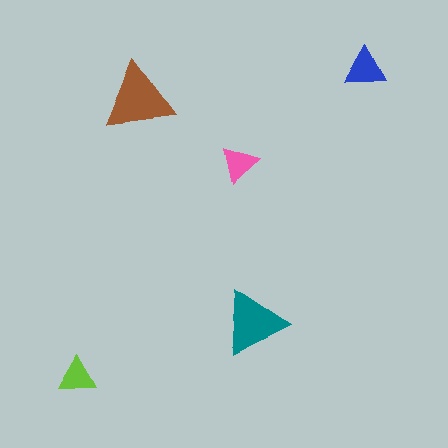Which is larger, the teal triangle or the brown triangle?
The brown one.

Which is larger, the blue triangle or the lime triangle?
The blue one.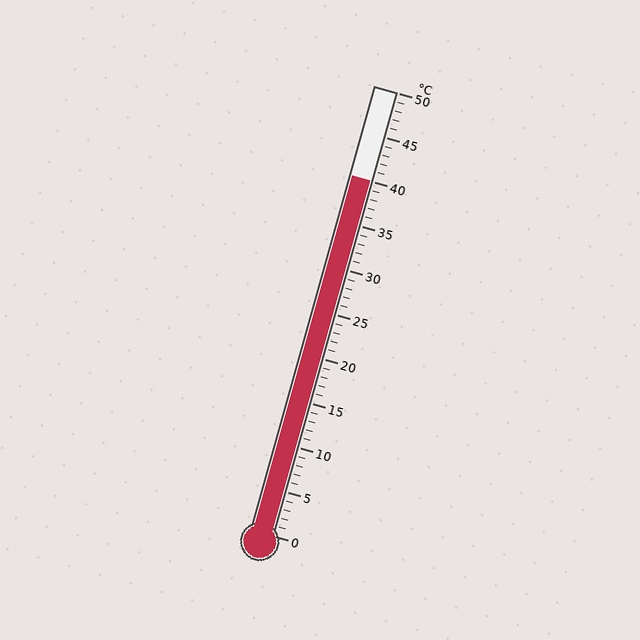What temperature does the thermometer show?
The thermometer shows approximately 40°C.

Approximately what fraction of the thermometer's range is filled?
The thermometer is filled to approximately 80% of its range.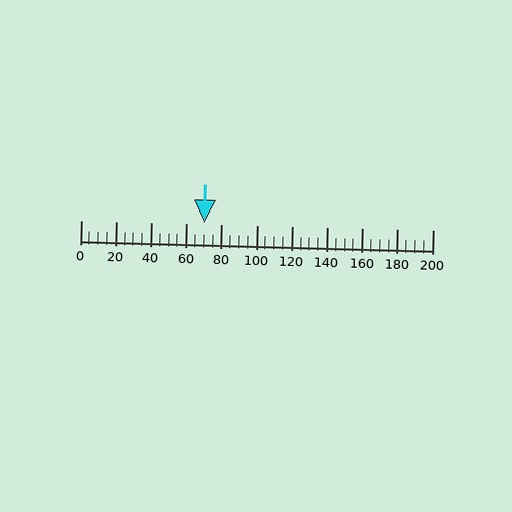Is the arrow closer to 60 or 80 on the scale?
The arrow is closer to 80.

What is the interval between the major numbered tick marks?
The major tick marks are spaced 20 units apart.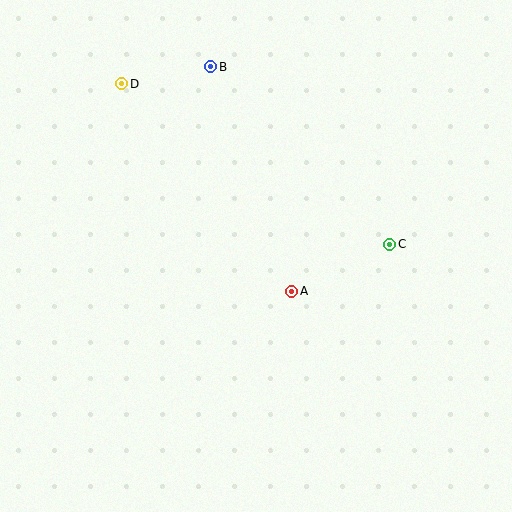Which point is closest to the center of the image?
Point A at (292, 291) is closest to the center.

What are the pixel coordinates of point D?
Point D is at (122, 84).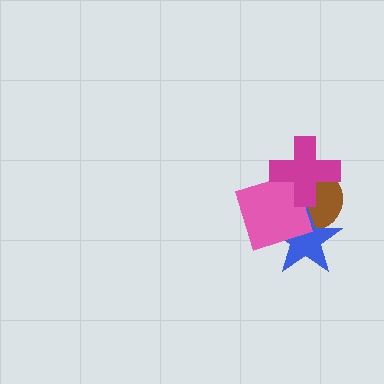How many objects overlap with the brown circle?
3 objects overlap with the brown circle.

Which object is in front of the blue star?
The pink diamond is in front of the blue star.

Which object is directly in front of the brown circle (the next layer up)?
The blue star is directly in front of the brown circle.